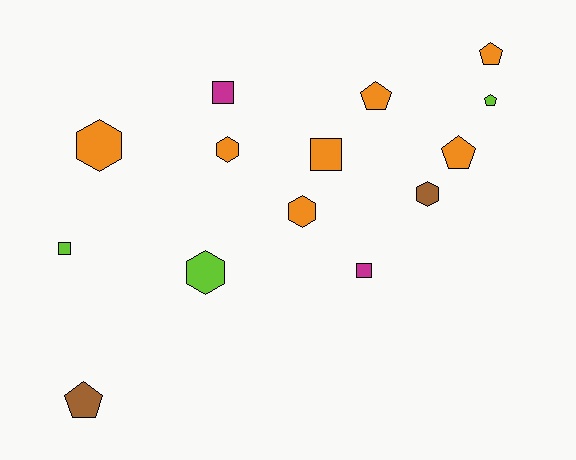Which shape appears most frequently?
Hexagon, with 5 objects.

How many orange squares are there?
There is 1 orange square.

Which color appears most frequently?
Orange, with 7 objects.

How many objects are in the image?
There are 14 objects.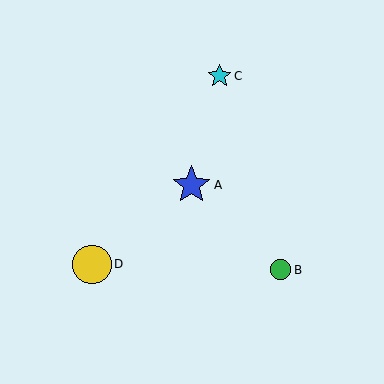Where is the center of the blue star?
The center of the blue star is at (192, 185).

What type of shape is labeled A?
Shape A is a blue star.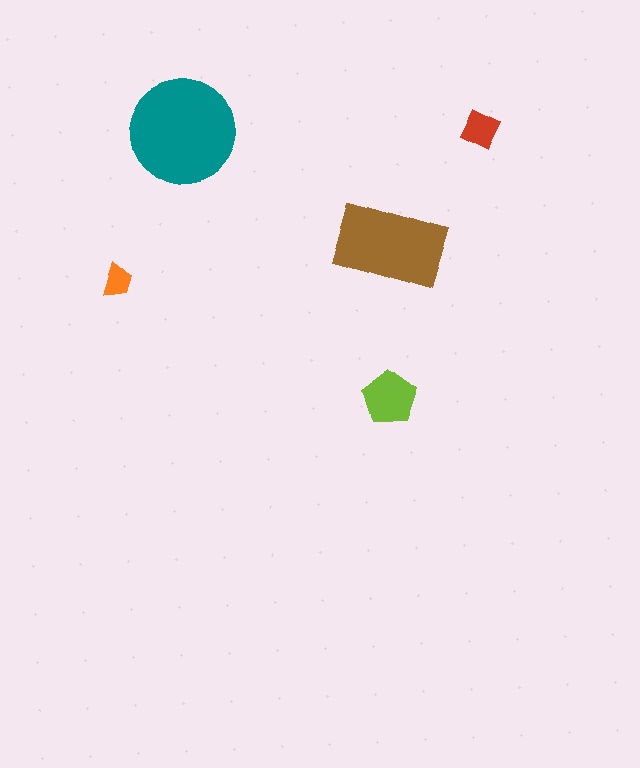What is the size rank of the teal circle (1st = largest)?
1st.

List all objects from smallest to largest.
The orange trapezoid, the red diamond, the lime pentagon, the brown rectangle, the teal circle.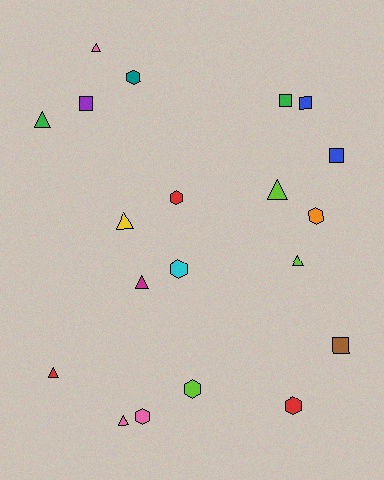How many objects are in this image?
There are 20 objects.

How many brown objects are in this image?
There is 1 brown object.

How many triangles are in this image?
There are 8 triangles.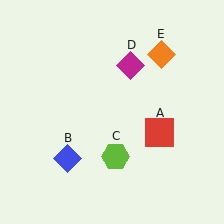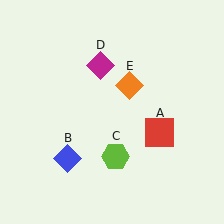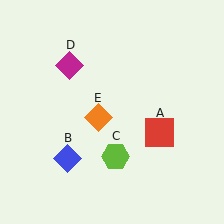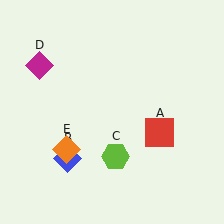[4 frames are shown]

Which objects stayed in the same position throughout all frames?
Red square (object A) and blue diamond (object B) and lime hexagon (object C) remained stationary.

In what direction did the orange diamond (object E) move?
The orange diamond (object E) moved down and to the left.